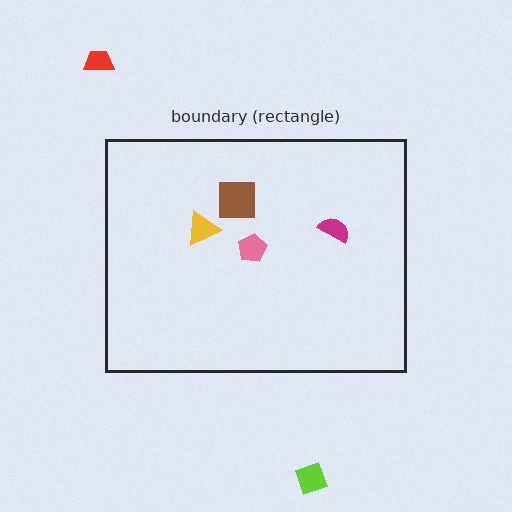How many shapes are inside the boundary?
4 inside, 2 outside.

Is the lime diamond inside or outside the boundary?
Outside.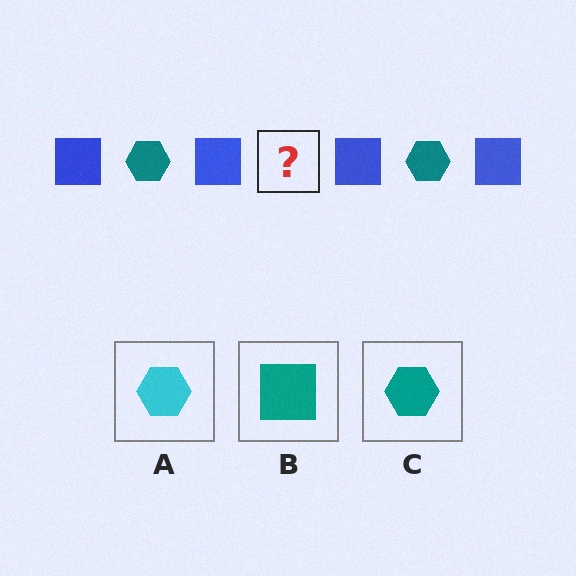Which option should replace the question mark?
Option C.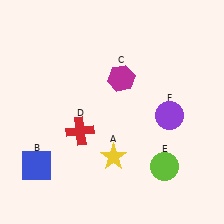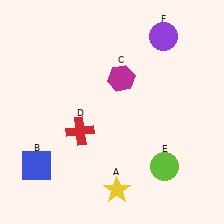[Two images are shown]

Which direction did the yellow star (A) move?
The yellow star (A) moved down.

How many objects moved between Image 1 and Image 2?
2 objects moved between the two images.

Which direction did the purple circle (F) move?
The purple circle (F) moved up.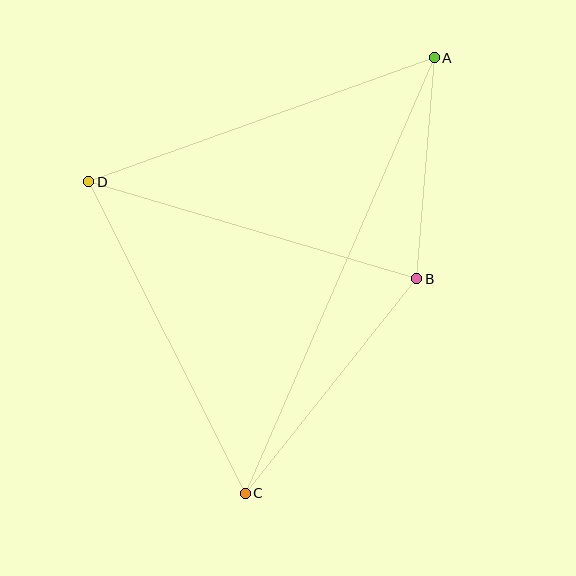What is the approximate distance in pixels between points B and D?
The distance between B and D is approximately 342 pixels.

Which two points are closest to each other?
Points A and B are closest to each other.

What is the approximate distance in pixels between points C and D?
The distance between C and D is approximately 348 pixels.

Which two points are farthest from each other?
Points A and C are farthest from each other.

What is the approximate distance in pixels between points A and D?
The distance between A and D is approximately 367 pixels.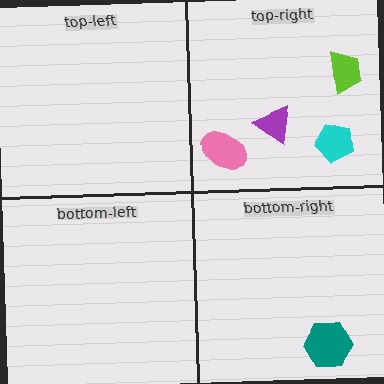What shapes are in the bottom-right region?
The teal hexagon.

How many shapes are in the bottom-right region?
1.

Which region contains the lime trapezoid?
The top-right region.